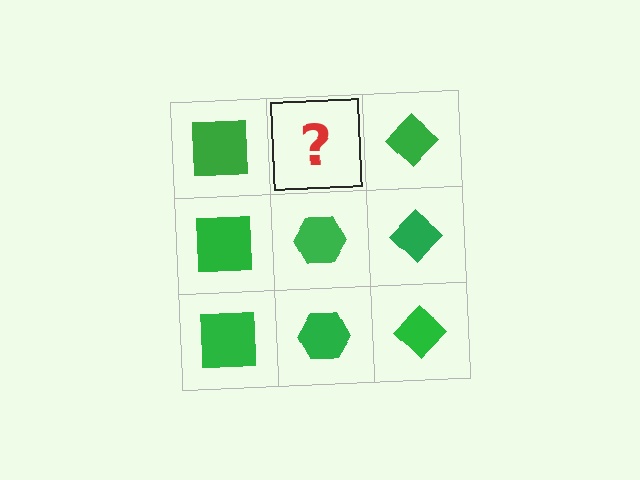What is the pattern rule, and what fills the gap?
The rule is that each column has a consistent shape. The gap should be filled with a green hexagon.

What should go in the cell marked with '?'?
The missing cell should contain a green hexagon.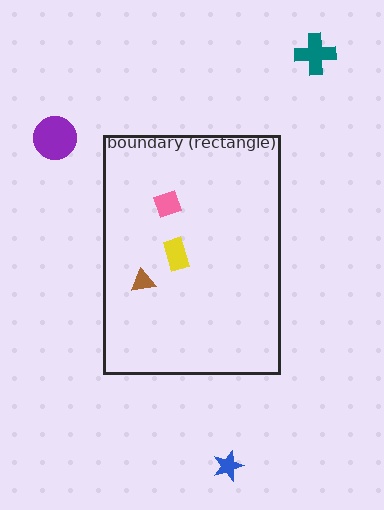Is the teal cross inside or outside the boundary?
Outside.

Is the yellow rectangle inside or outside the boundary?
Inside.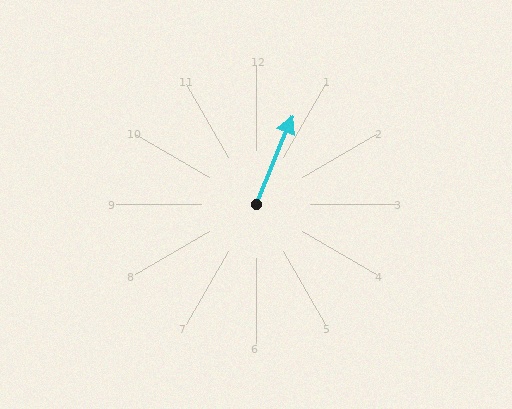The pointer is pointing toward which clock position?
Roughly 1 o'clock.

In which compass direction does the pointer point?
North.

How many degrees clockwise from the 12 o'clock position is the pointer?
Approximately 22 degrees.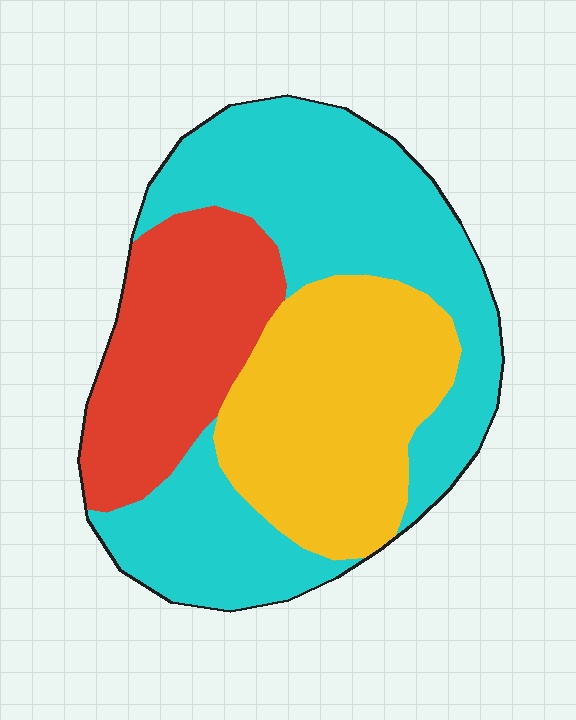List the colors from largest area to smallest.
From largest to smallest: cyan, yellow, red.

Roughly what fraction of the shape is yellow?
Yellow covers 30% of the shape.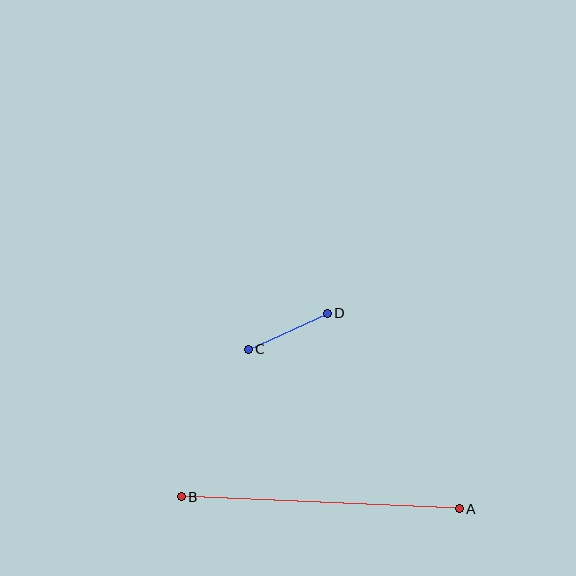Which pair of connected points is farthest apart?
Points A and B are farthest apart.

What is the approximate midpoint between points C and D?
The midpoint is at approximately (288, 331) pixels.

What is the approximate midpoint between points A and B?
The midpoint is at approximately (320, 503) pixels.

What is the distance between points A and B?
The distance is approximately 278 pixels.